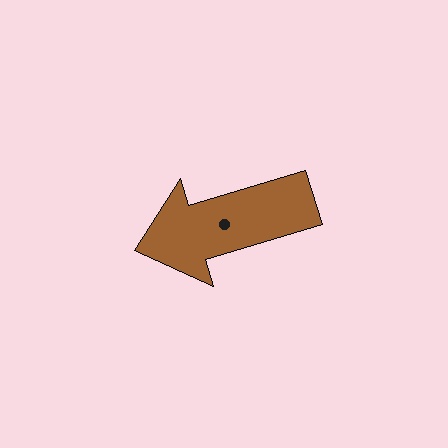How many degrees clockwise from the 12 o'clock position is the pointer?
Approximately 253 degrees.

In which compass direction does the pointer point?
West.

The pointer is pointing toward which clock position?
Roughly 8 o'clock.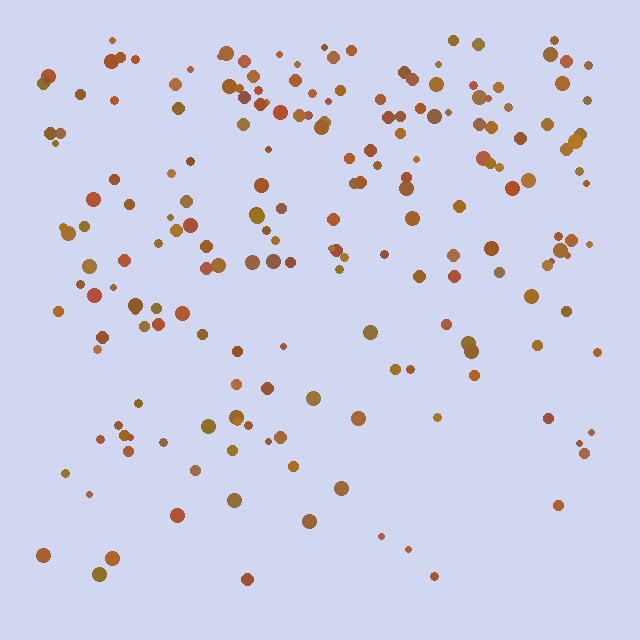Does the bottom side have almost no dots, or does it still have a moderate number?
Still a moderate number, just noticeably fewer than the top.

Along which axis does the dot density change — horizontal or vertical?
Vertical.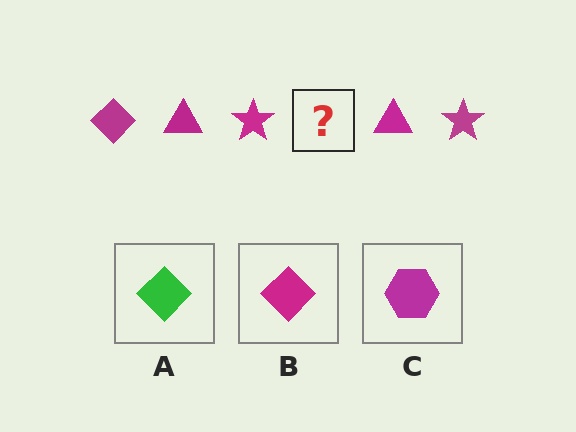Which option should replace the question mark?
Option B.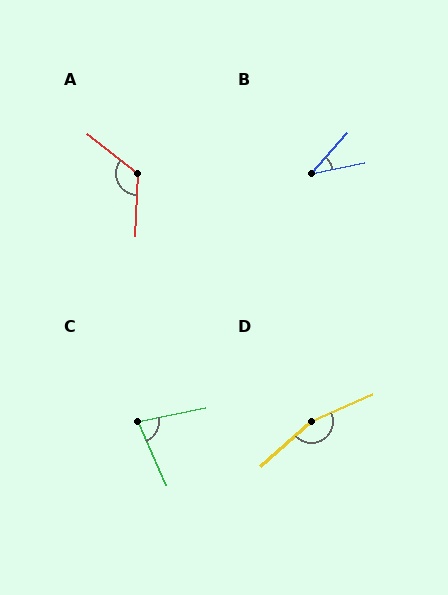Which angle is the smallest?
B, at approximately 37 degrees.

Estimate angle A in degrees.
Approximately 126 degrees.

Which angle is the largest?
D, at approximately 162 degrees.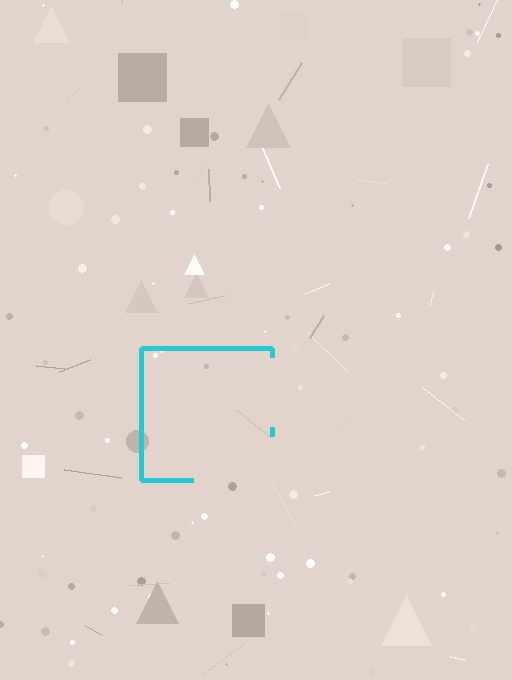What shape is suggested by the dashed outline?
The dashed outline suggests a square.